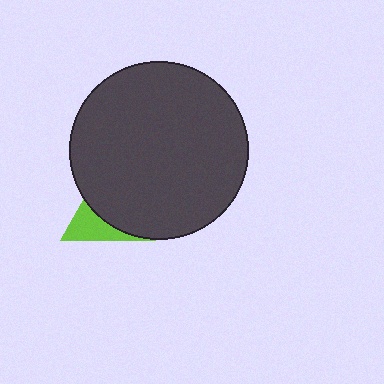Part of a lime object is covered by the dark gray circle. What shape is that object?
It is a triangle.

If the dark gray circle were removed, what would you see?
You would see the complete lime triangle.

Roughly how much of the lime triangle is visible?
A small part of it is visible (roughly 37%).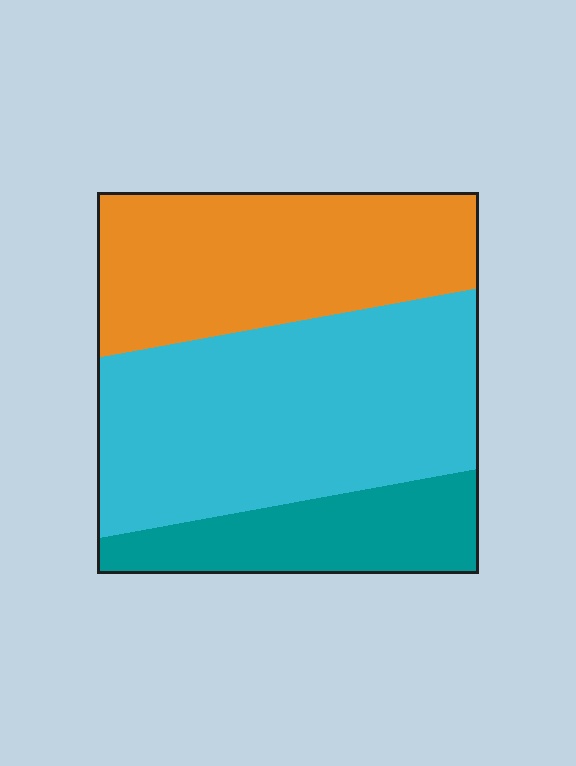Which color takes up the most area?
Cyan, at roughly 45%.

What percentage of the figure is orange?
Orange takes up about one third (1/3) of the figure.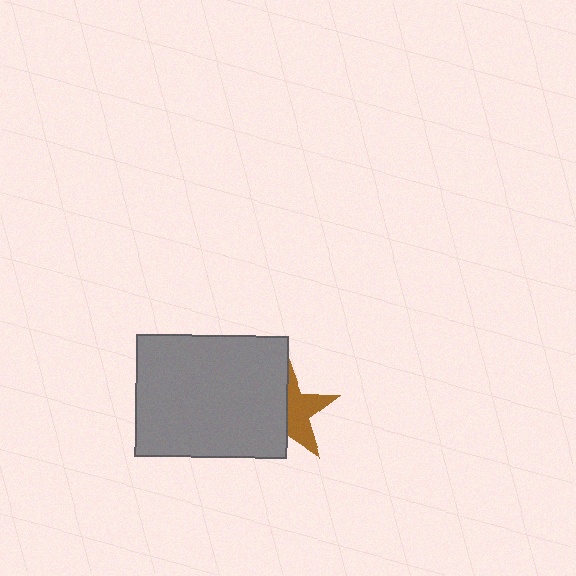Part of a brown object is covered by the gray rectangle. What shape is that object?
It is a star.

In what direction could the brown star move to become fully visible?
The brown star could move right. That would shift it out from behind the gray rectangle entirely.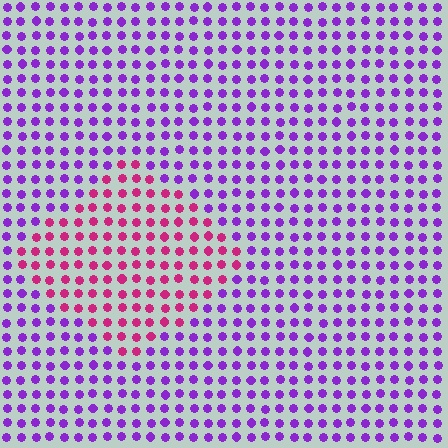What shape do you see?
I see a diamond.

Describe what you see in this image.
The image is filled with small purple elements in a uniform arrangement. A diamond-shaped region is visible where the elements are tinted to a slightly different hue, forming a subtle color boundary.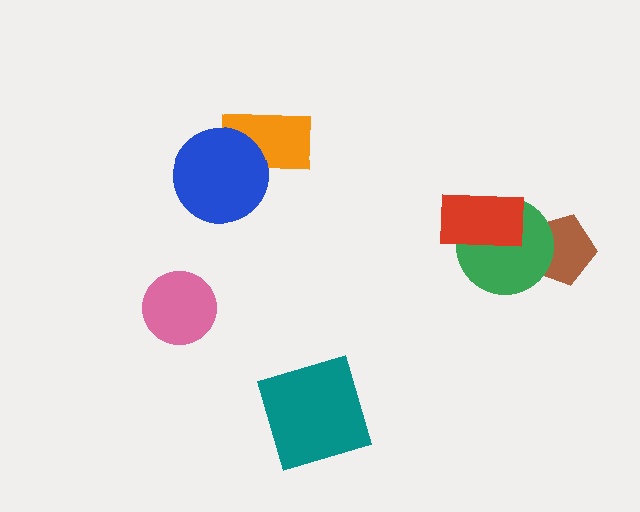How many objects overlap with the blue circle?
1 object overlaps with the blue circle.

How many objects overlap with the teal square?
0 objects overlap with the teal square.